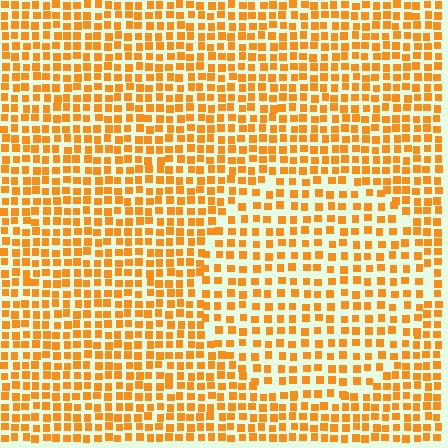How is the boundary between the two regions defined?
The boundary is defined by a change in element density (approximately 1.5x ratio). All elements are the same color, size, and shape.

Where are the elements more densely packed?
The elements are more densely packed outside the circle boundary.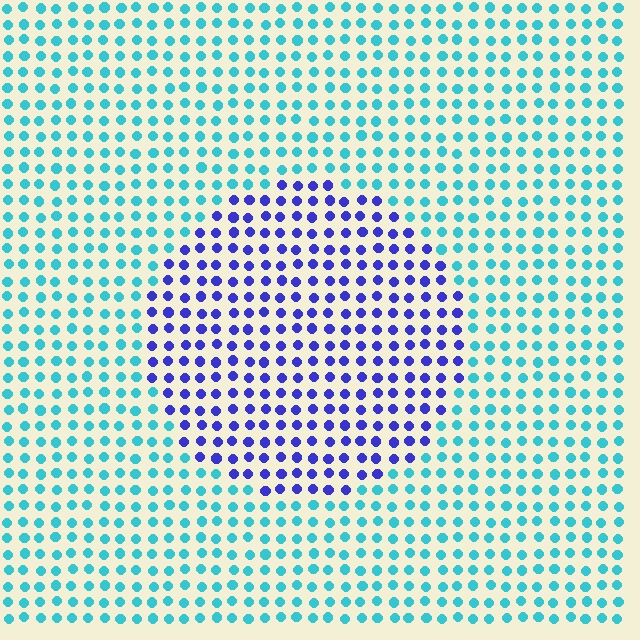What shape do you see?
I see a circle.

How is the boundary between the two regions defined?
The boundary is defined purely by a slight shift in hue (about 59 degrees). Spacing, size, and orientation are identical on both sides.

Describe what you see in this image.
The image is filled with small cyan elements in a uniform arrangement. A circle-shaped region is visible where the elements are tinted to a slightly different hue, forming a subtle color boundary.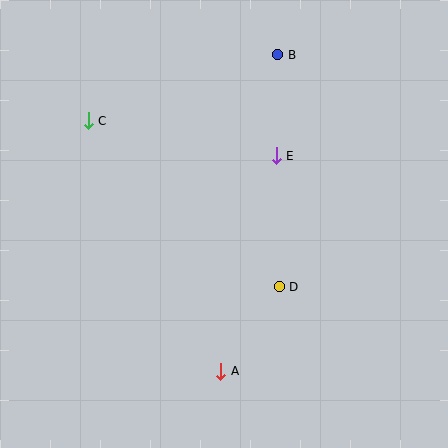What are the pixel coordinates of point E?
Point E is at (276, 156).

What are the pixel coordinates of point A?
Point A is at (221, 371).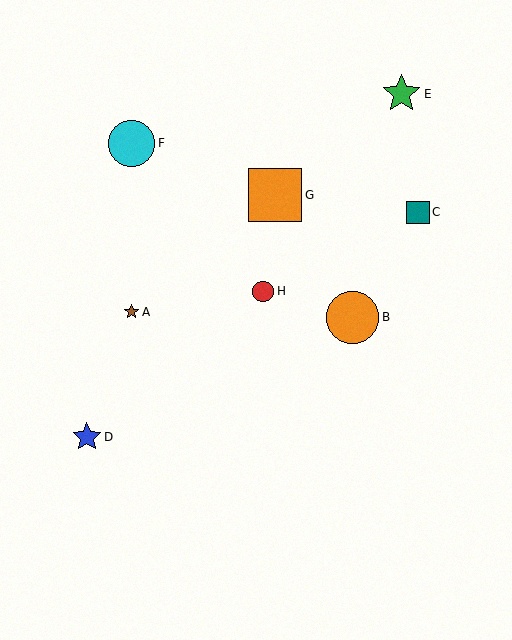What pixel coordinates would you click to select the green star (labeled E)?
Click at (401, 94) to select the green star E.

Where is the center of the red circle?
The center of the red circle is at (264, 292).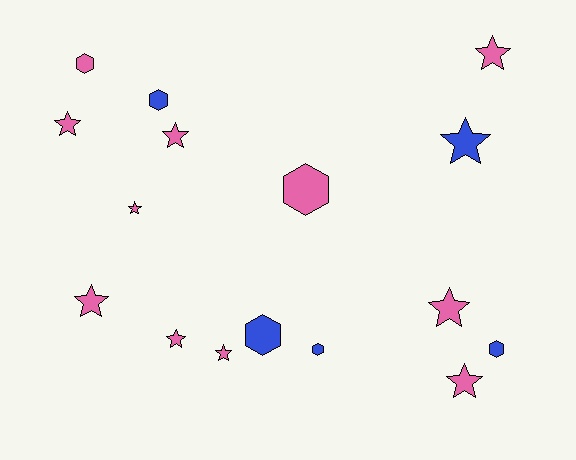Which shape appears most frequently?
Star, with 10 objects.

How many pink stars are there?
There are 9 pink stars.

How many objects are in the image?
There are 16 objects.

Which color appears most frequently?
Pink, with 11 objects.